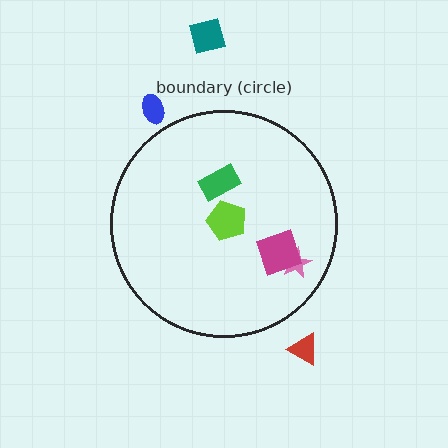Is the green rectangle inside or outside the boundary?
Inside.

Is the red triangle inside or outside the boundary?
Outside.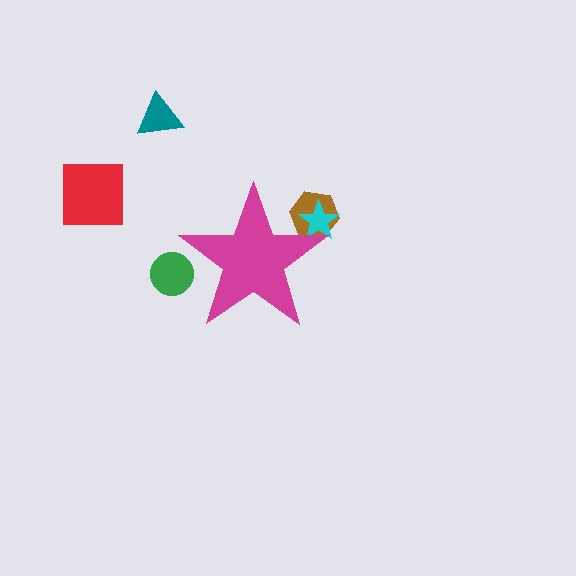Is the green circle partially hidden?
Yes, the green circle is partially hidden behind the magenta star.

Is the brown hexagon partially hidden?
Yes, the brown hexagon is partially hidden behind the magenta star.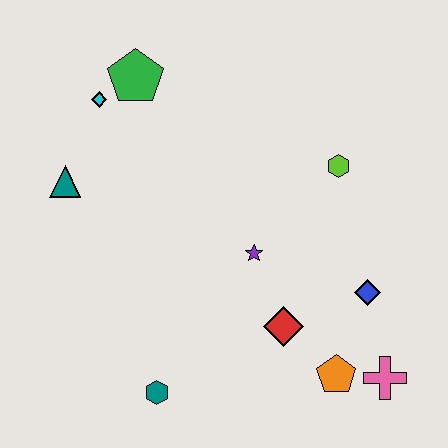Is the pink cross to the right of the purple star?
Yes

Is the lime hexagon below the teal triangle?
No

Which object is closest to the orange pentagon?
The pink cross is closest to the orange pentagon.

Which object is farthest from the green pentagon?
The pink cross is farthest from the green pentagon.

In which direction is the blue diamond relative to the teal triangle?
The blue diamond is to the right of the teal triangle.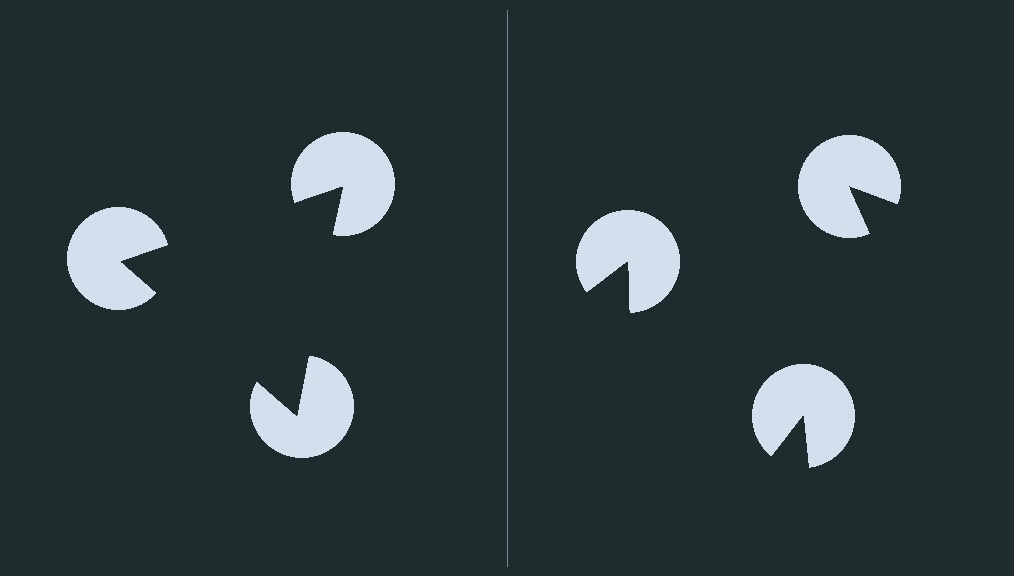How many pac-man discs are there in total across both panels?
6 — 3 on each side.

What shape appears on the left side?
An illusory triangle.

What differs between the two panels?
The pac-man discs are positioned identically on both sides; only the wedge orientations differ. On the left they align to a triangle; on the right they are misaligned.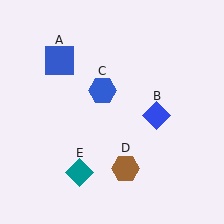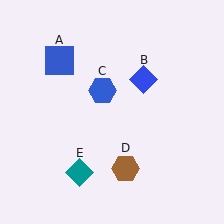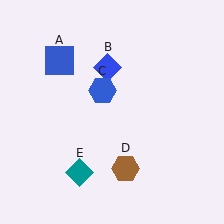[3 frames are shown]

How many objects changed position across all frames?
1 object changed position: blue diamond (object B).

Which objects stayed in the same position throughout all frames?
Blue square (object A) and blue hexagon (object C) and brown hexagon (object D) and teal diamond (object E) remained stationary.